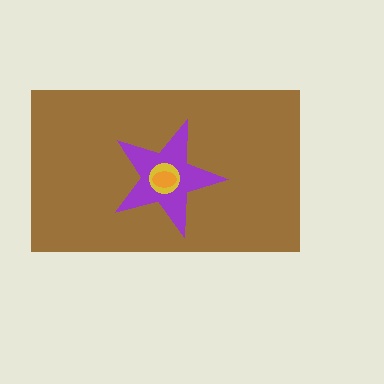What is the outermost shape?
The brown rectangle.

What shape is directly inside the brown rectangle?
The purple star.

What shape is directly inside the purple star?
The yellow circle.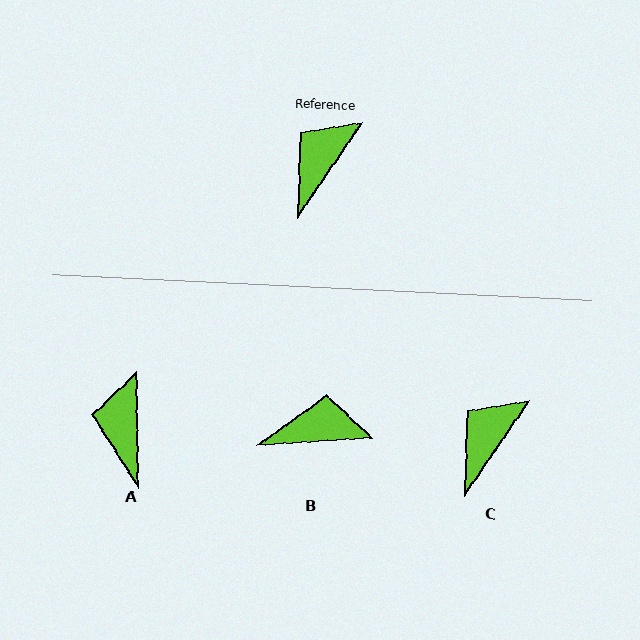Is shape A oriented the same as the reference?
No, it is off by about 35 degrees.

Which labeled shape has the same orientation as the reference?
C.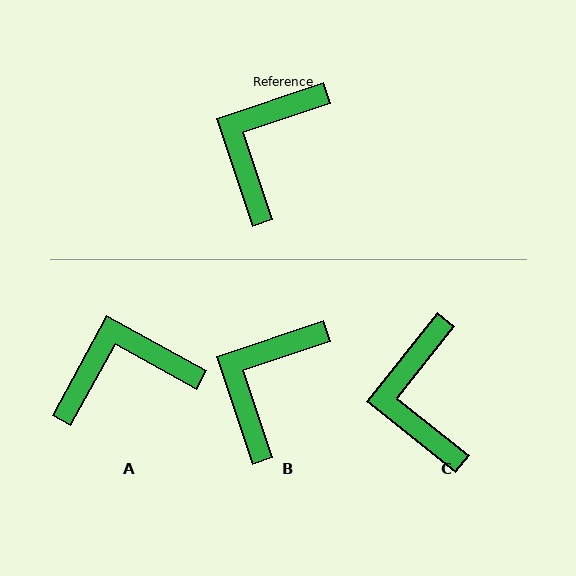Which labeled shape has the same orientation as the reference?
B.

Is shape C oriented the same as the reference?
No, it is off by about 33 degrees.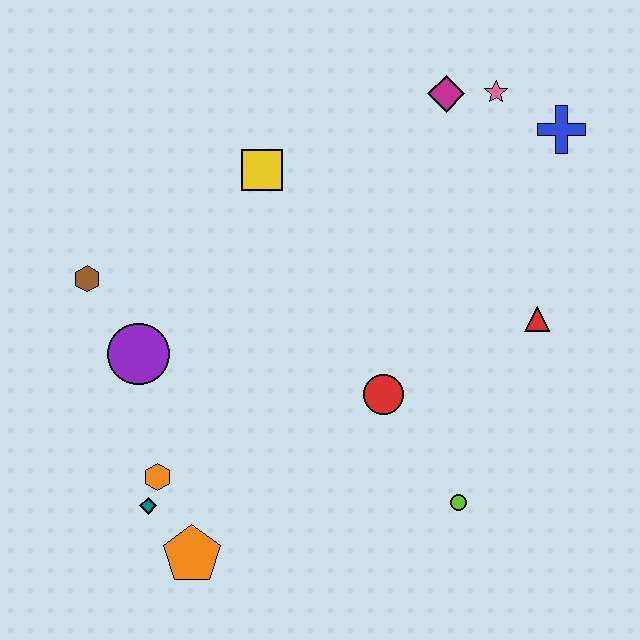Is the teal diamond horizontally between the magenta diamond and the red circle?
No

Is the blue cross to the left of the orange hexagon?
No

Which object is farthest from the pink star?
The orange pentagon is farthest from the pink star.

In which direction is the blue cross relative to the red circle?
The blue cross is above the red circle.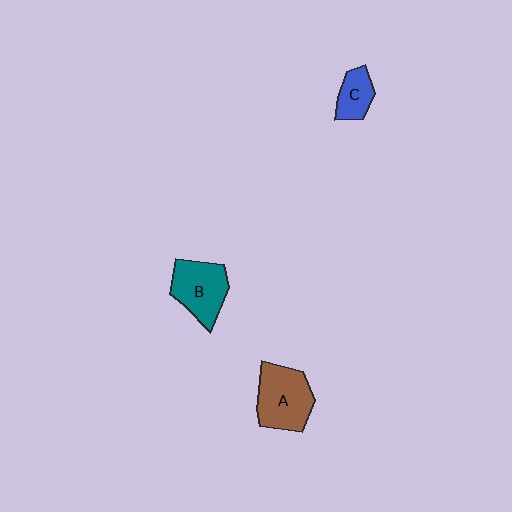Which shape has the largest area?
Shape A (brown).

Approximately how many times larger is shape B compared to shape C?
Approximately 1.8 times.